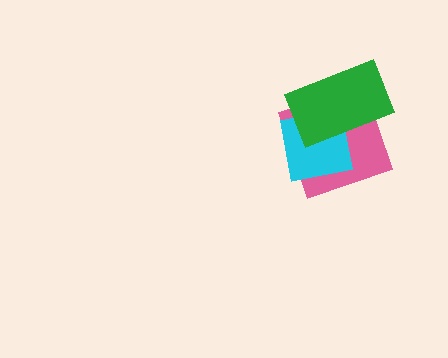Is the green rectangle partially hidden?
No, no other shape covers it.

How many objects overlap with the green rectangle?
2 objects overlap with the green rectangle.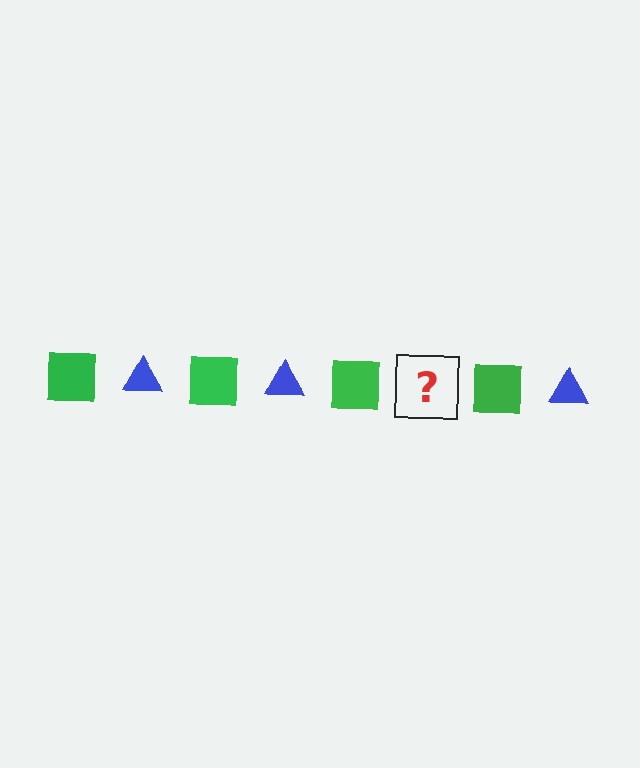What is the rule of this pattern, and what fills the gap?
The rule is that the pattern alternates between green square and blue triangle. The gap should be filled with a blue triangle.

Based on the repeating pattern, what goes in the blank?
The blank should be a blue triangle.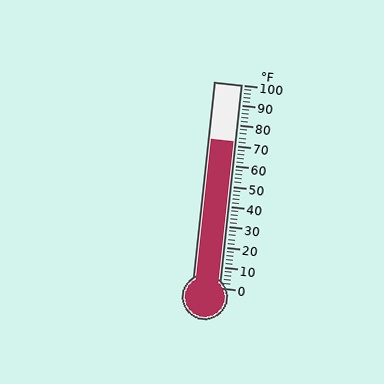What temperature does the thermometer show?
The thermometer shows approximately 72°F.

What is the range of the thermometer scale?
The thermometer scale ranges from 0°F to 100°F.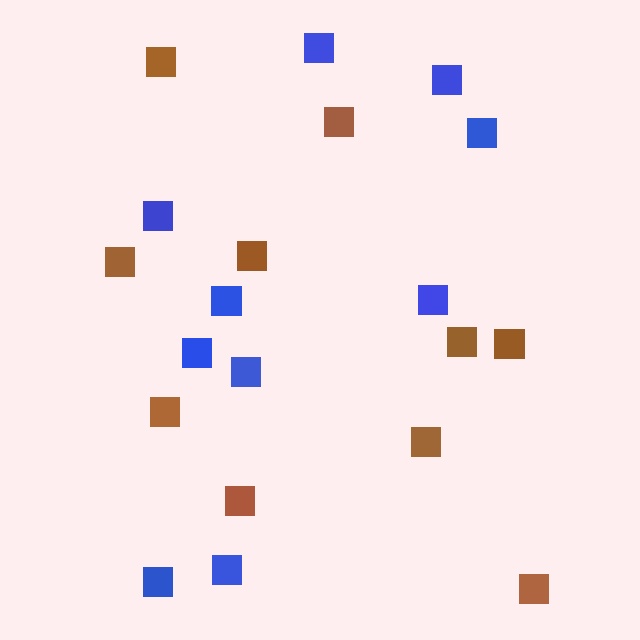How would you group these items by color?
There are 2 groups: one group of brown squares (10) and one group of blue squares (10).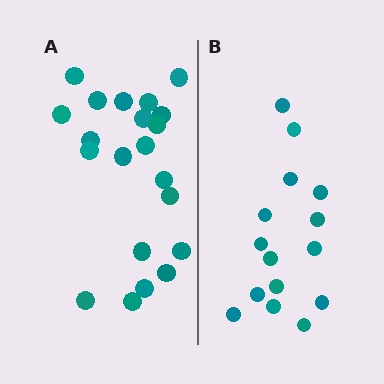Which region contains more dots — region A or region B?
Region A (the left region) has more dots.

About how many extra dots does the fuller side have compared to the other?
Region A has about 6 more dots than region B.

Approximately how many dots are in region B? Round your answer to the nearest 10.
About 20 dots. (The exact count is 15, which rounds to 20.)